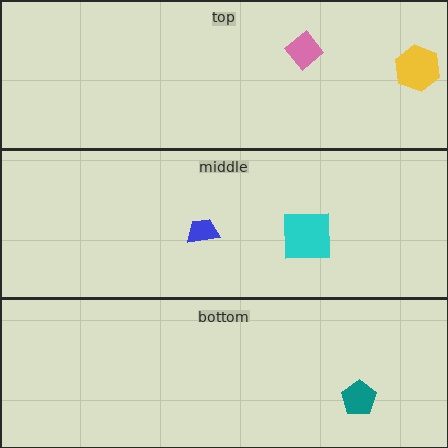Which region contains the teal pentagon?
The bottom region.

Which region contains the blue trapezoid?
The middle region.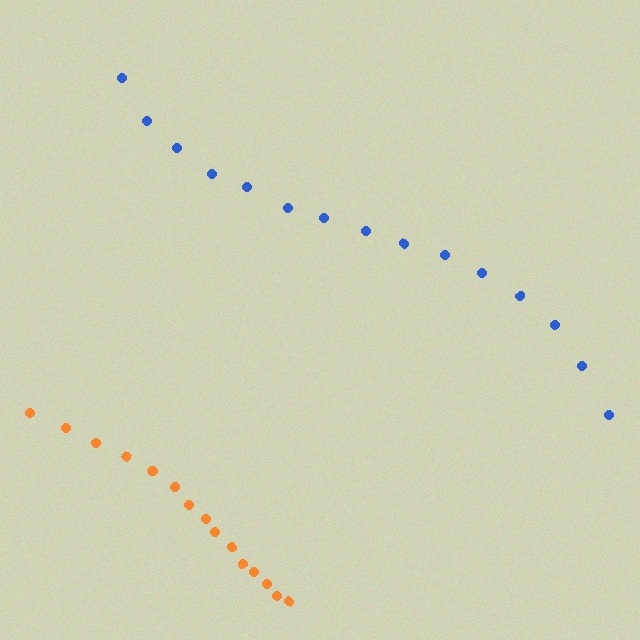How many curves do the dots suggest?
There are 2 distinct paths.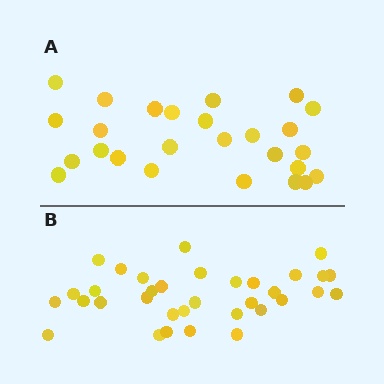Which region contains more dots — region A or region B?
Region B (the bottom region) has more dots.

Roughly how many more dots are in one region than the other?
Region B has roughly 8 or so more dots than region A.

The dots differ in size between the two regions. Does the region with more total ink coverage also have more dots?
No. Region A has more total ink coverage because its dots are larger, but region B actually contains more individual dots. Total area can be misleading — the number of items is what matters here.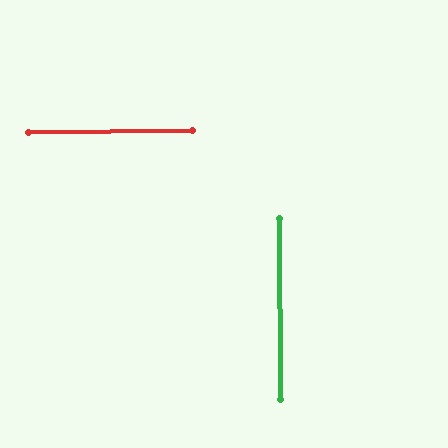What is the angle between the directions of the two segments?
Approximately 90 degrees.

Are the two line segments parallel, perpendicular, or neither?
Perpendicular — they meet at approximately 90°.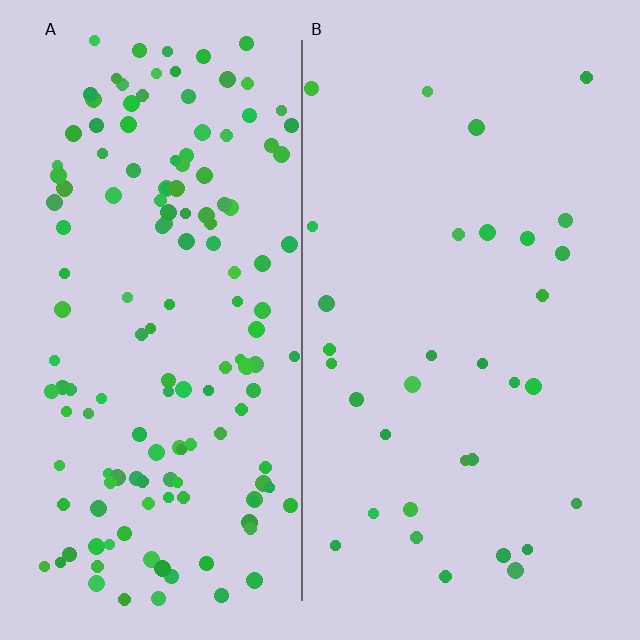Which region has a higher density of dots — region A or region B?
A (the left).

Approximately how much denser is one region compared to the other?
Approximately 4.5× — region A over region B.